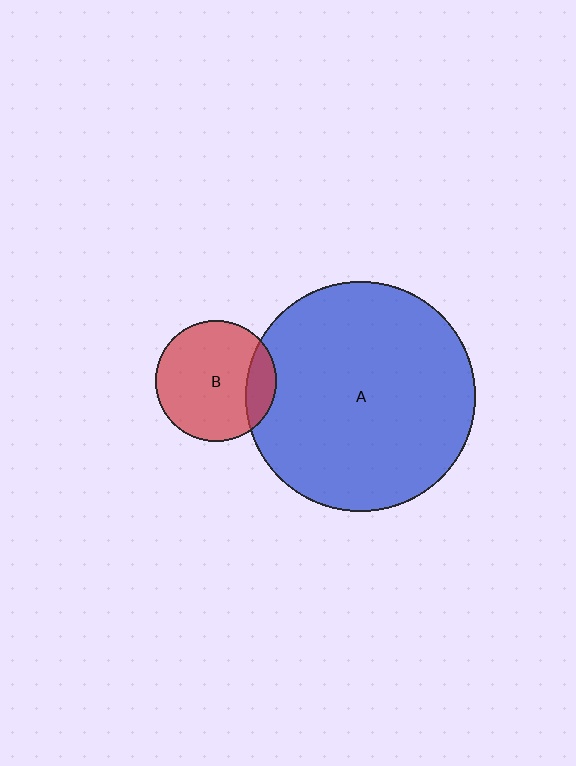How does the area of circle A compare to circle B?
Approximately 3.6 times.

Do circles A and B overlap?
Yes.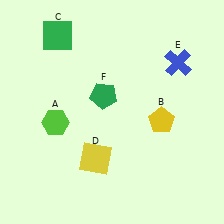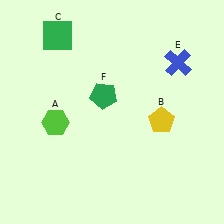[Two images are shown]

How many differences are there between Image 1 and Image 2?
There is 1 difference between the two images.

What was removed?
The yellow square (D) was removed in Image 2.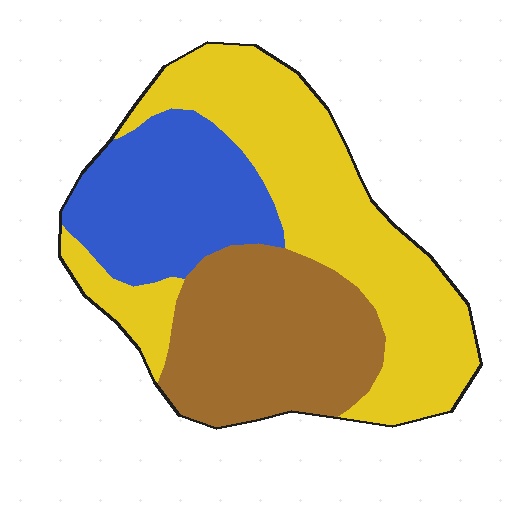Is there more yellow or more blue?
Yellow.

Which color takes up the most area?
Yellow, at roughly 45%.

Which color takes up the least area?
Blue, at roughly 25%.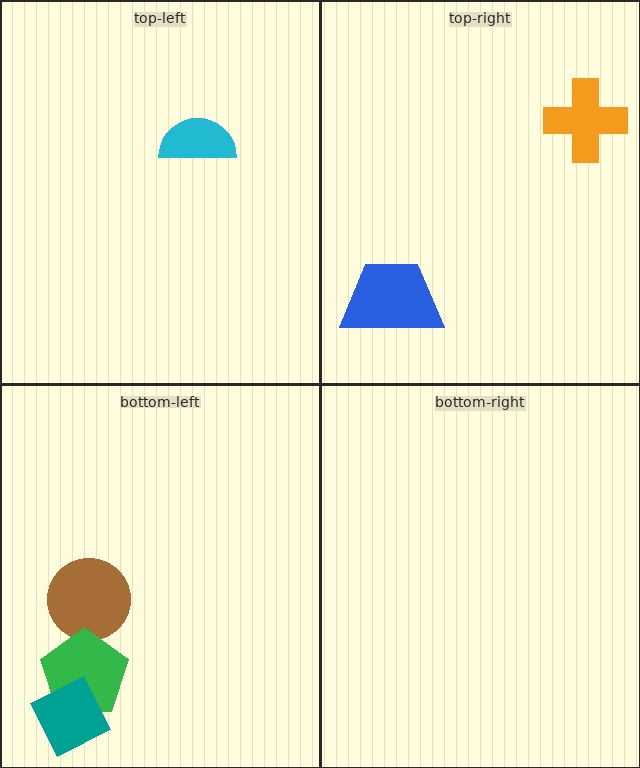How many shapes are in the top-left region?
1.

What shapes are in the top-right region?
The blue trapezoid, the orange cross.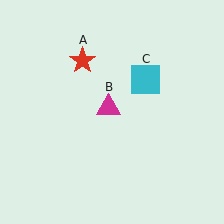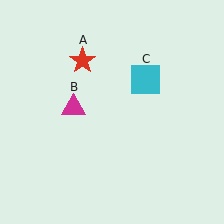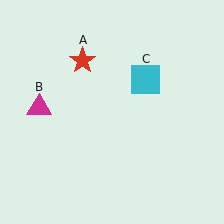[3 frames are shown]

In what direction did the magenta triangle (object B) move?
The magenta triangle (object B) moved left.